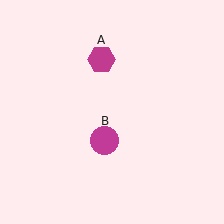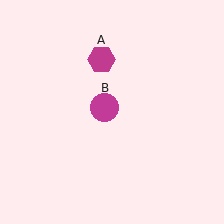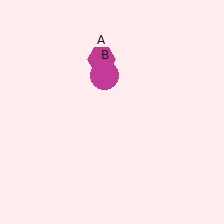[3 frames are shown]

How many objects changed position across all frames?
1 object changed position: magenta circle (object B).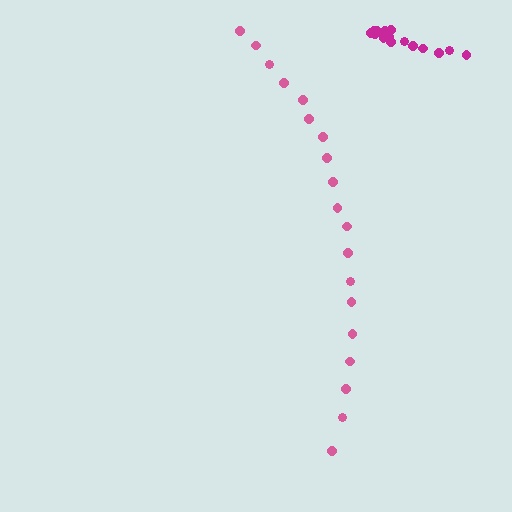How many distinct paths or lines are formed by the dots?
There are 2 distinct paths.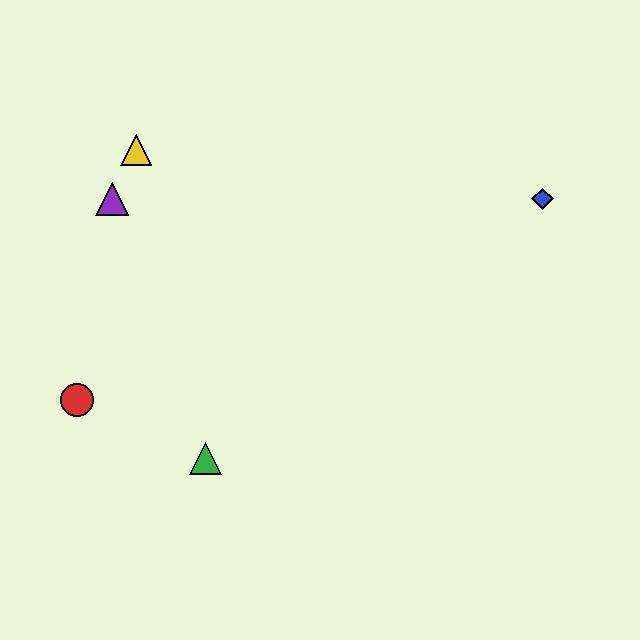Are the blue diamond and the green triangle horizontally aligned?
No, the blue diamond is at y≈199 and the green triangle is at y≈459.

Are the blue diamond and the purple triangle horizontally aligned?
Yes, both are at y≈199.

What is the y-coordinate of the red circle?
The red circle is at y≈400.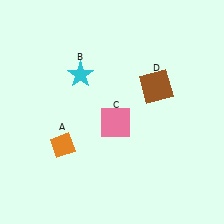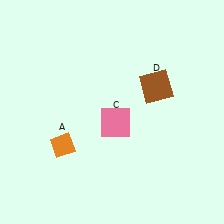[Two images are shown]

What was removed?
The cyan star (B) was removed in Image 2.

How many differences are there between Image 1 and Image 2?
There is 1 difference between the two images.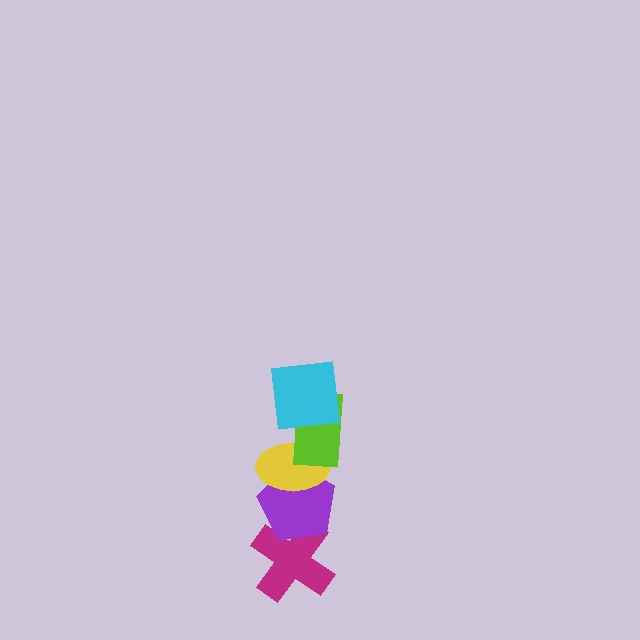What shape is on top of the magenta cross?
The purple pentagon is on top of the magenta cross.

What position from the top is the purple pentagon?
The purple pentagon is 4th from the top.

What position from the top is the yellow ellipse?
The yellow ellipse is 3rd from the top.